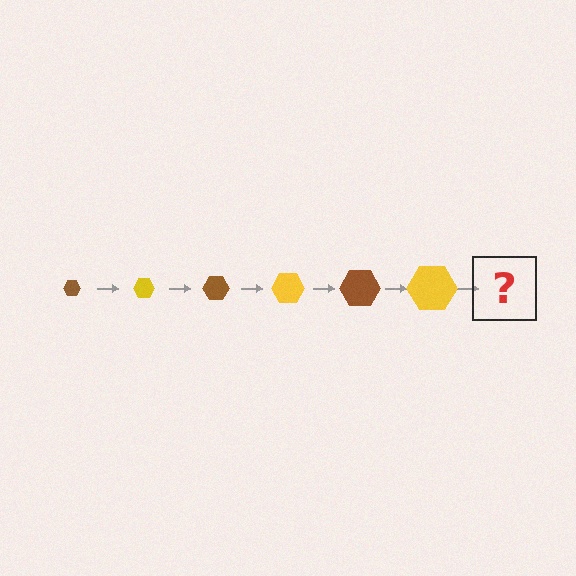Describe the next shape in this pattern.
It should be a brown hexagon, larger than the previous one.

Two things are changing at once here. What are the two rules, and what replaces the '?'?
The two rules are that the hexagon grows larger each step and the color cycles through brown and yellow. The '?' should be a brown hexagon, larger than the previous one.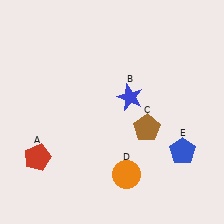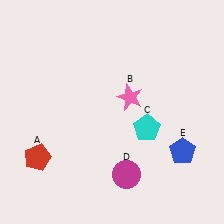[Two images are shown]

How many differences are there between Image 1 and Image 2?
There are 3 differences between the two images.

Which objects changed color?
B changed from blue to pink. C changed from brown to cyan. D changed from orange to magenta.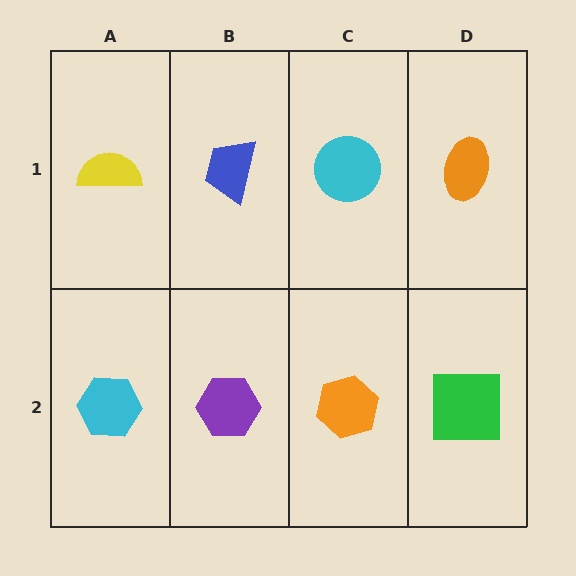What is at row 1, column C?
A cyan circle.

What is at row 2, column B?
A purple hexagon.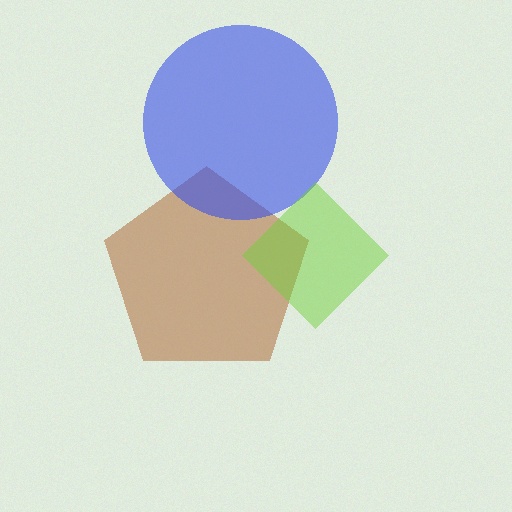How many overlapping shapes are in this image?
There are 3 overlapping shapes in the image.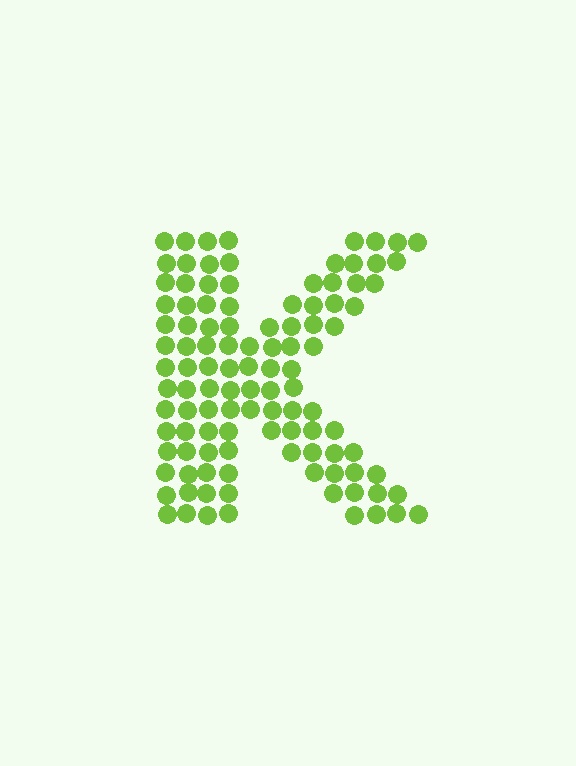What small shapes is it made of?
It is made of small circles.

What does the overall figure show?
The overall figure shows the letter K.